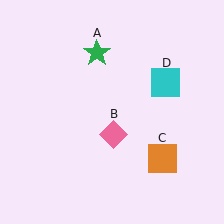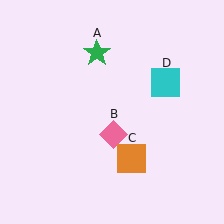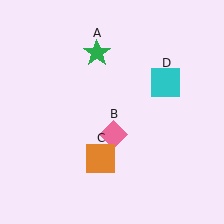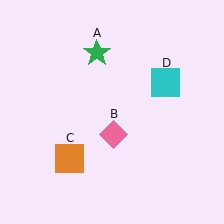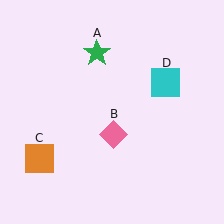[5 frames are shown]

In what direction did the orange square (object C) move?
The orange square (object C) moved left.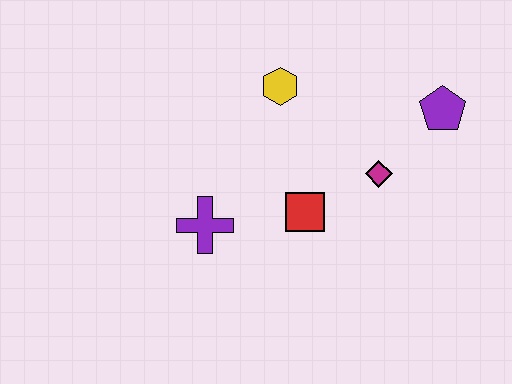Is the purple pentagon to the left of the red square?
No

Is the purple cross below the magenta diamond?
Yes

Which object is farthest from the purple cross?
The purple pentagon is farthest from the purple cross.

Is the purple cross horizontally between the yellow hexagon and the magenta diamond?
No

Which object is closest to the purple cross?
The red square is closest to the purple cross.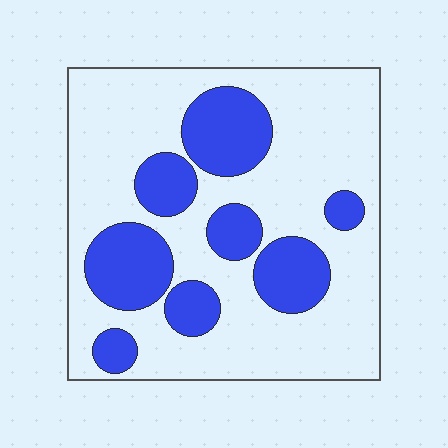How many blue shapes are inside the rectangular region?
8.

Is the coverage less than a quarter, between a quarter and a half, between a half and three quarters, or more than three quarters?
Between a quarter and a half.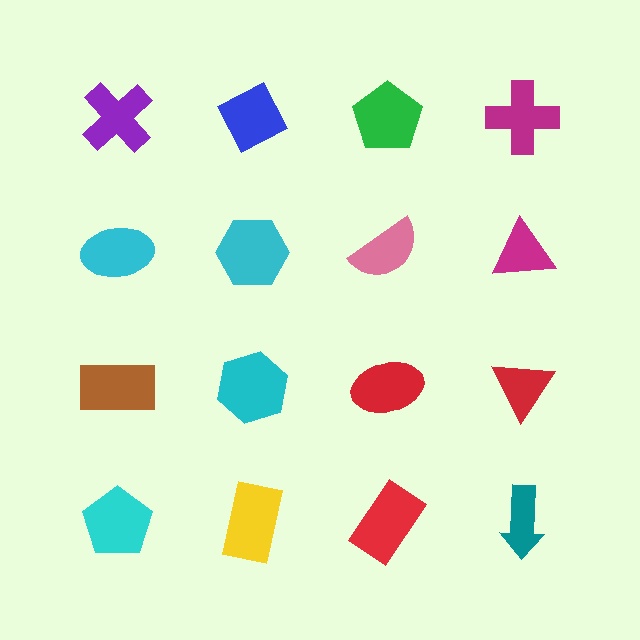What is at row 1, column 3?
A green pentagon.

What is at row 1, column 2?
A blue diamond.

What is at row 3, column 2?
A cyan hexagon.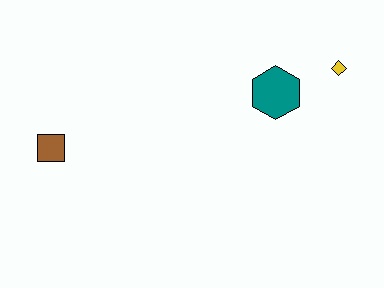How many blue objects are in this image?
There are no blue objects.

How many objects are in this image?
There are 3 objects.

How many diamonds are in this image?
There is 1 diamond.